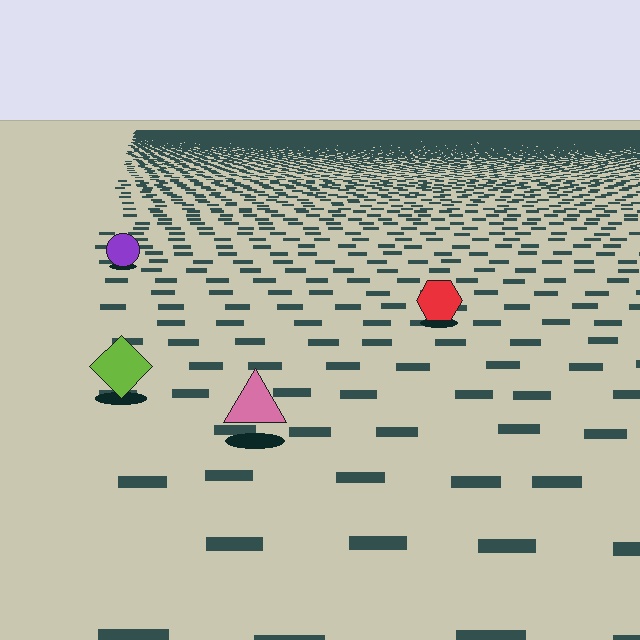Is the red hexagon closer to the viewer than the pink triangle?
No. The pink triangle is closer — you can tell from the texture gradient: the ground texture is coarser near it.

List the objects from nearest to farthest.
From nearest to farthest: the pink triangle, the lime diamond, the red hexagon, the purple circle.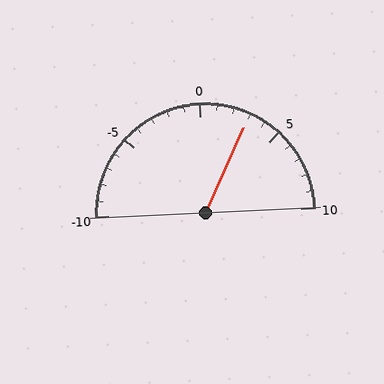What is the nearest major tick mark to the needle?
The nearest major tick mark is 5.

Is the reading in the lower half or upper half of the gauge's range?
The reading is in the upper half of the range (-10 to 10).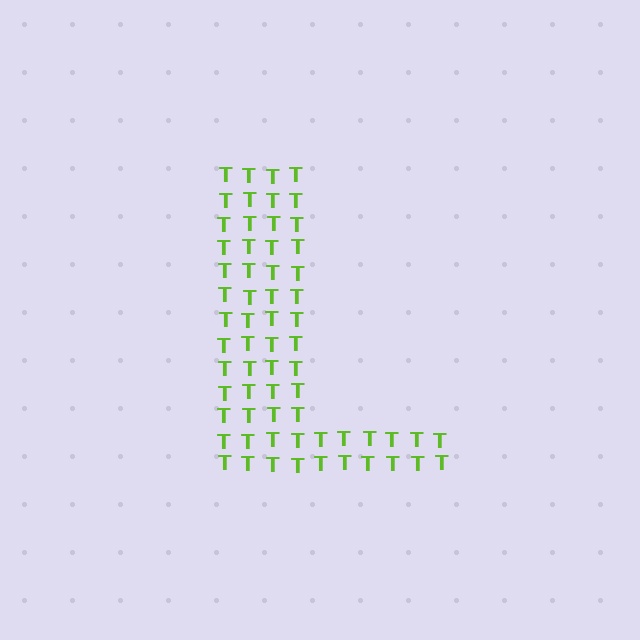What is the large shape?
The large shape is the letter L.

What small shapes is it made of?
It is made of small letter T's.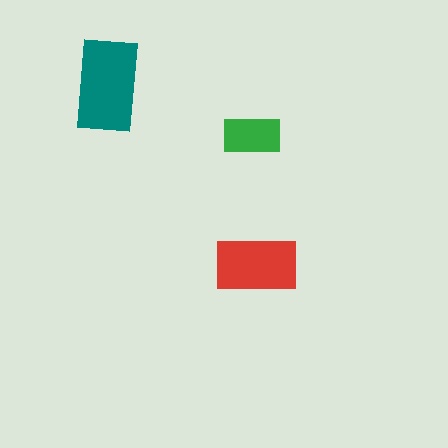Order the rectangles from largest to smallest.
the teal one, the red one, the green one.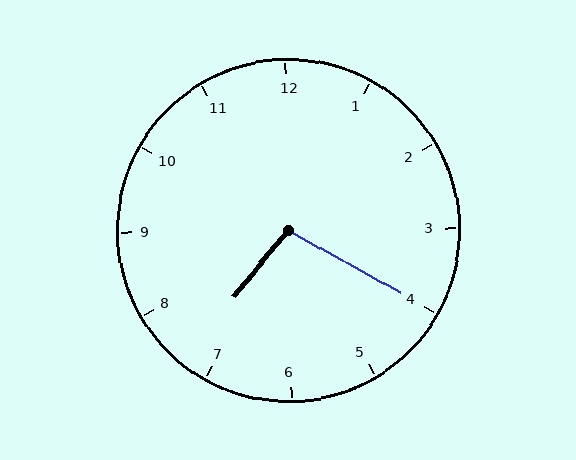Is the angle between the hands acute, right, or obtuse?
It is obtuse.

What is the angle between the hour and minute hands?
Approximately 100 degrees.